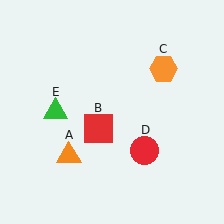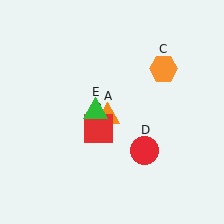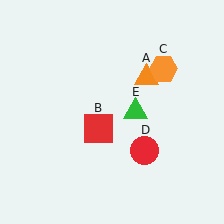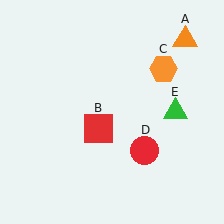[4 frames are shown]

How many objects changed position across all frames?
2 objects changed position: orange triangle (object A), green triangle (object E).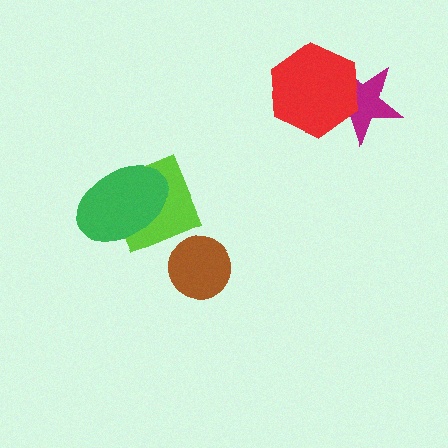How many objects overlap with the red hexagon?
1 object overlaps with the red hexagon.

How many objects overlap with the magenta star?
1 object overlaps with the magenta star.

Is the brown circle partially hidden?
No, no other shape covers it.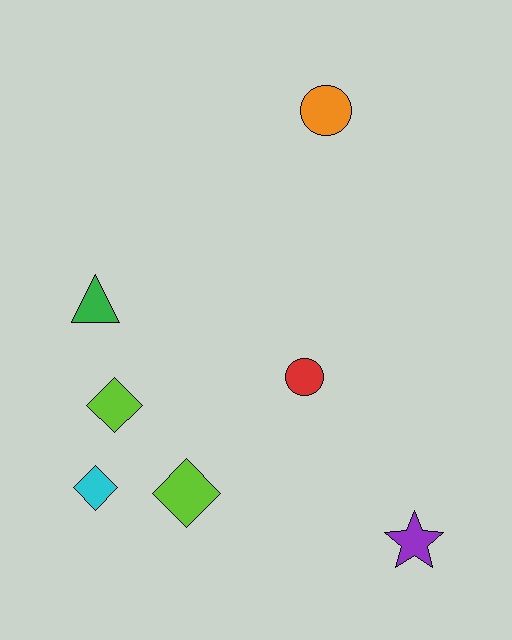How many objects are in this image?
There are 7 objects.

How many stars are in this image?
There is 1 star.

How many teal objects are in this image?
There are no teal objects.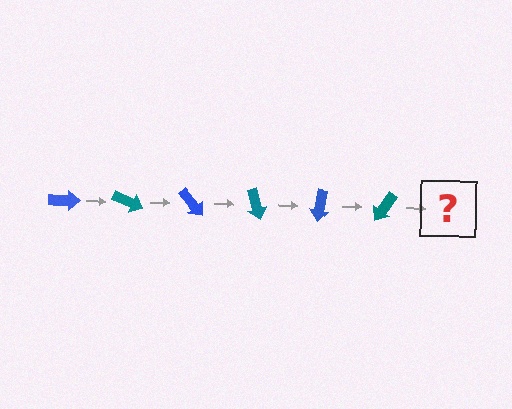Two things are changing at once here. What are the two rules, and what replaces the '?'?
The two rules are that it rotates 25 degrees each step and the color cycles through blue and teal. The '?' should be a blue arrow, rotated 150 degrees from the start.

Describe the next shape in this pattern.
It should be a blue arrow, rotated 150 degrees from the start.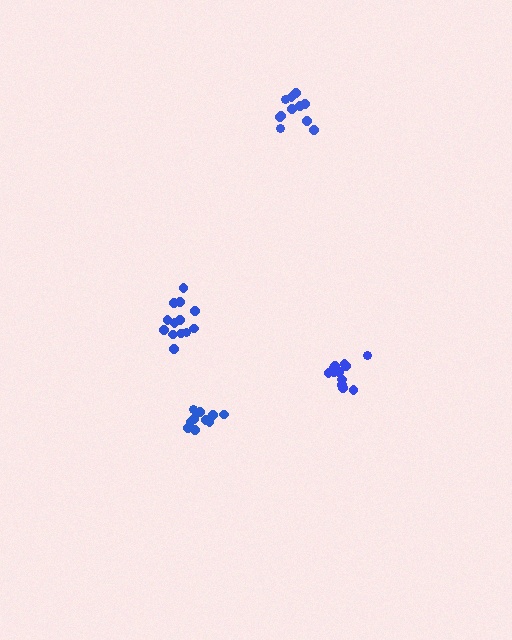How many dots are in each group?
Group 1: 13 dots, Group 2: 12 dots, Group 3: 10 dots, Group 4: 14 dots (49 total).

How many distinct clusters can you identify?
There are 4 distinct clusters.